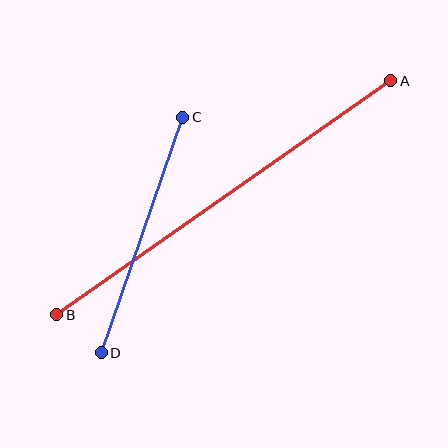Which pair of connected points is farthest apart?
Points A and B are farthest apart.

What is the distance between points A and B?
The distance is approximately 408 pixels.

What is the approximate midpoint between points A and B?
The midpoint is at approximately (224, 198) pixels.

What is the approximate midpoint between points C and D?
The midpoint is at approximately (142, 235) pixels.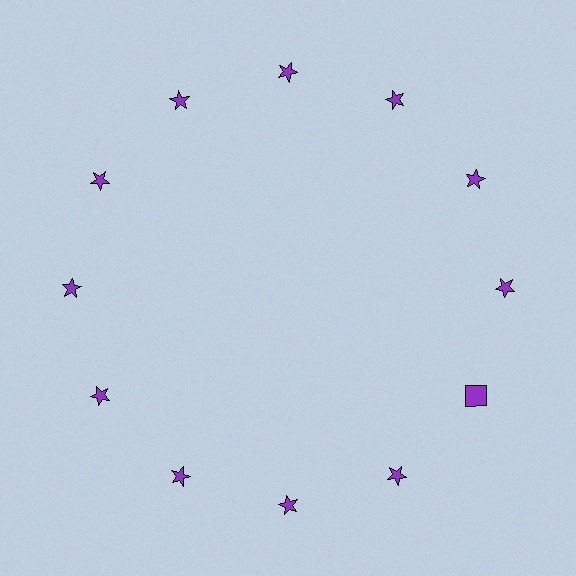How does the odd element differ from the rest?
It has a different shape: square instead of star.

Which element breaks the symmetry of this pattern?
The purple square at roughly the 4 o'clock position breaks the symmetry. All other shapes are purple stars.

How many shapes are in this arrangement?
There are 12 shapes arranged in a ring pattern.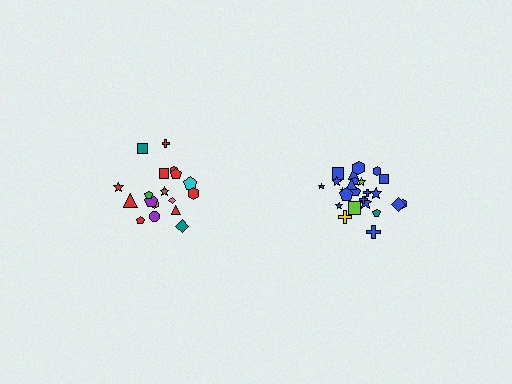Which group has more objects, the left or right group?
The right group.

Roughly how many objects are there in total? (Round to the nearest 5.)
Roughly 45 objects in total.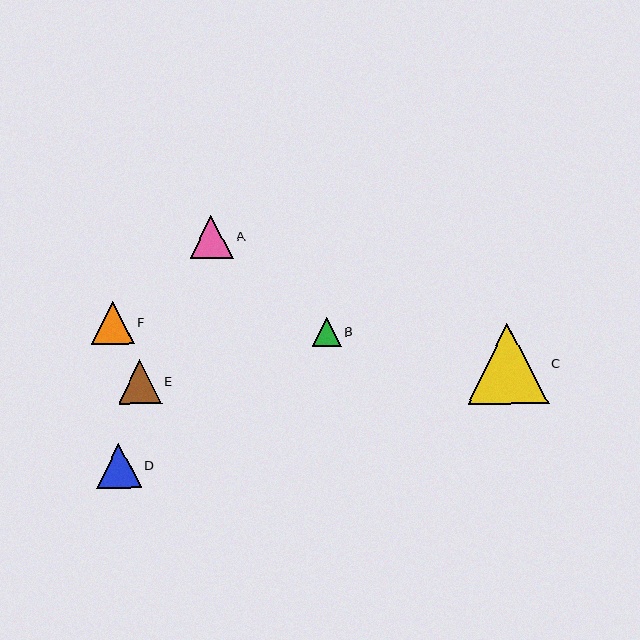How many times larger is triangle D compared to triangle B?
Triangle D is approximately 1.6 times the size of triangle B.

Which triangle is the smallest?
Triangle B is the smallest with a size of approximately 29 pixels.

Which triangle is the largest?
Triangle C is the largest with a size of approximately 81 pixels.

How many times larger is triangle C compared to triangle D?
Triangle C is approximately 1.8 times the size of triangle D.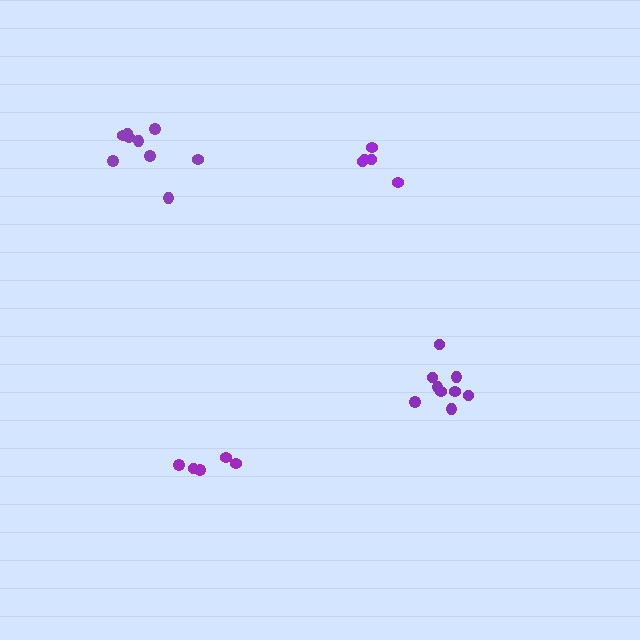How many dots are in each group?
Group 1: 5 dots, Group 2: 9 dots, Group 3: 5 dots, Group 4: 9 dots (28 total).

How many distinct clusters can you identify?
There are 4 distinct clusters.